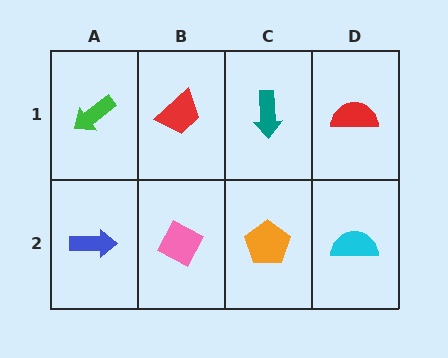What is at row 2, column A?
A blue arrow.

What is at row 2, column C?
An orange pentagon.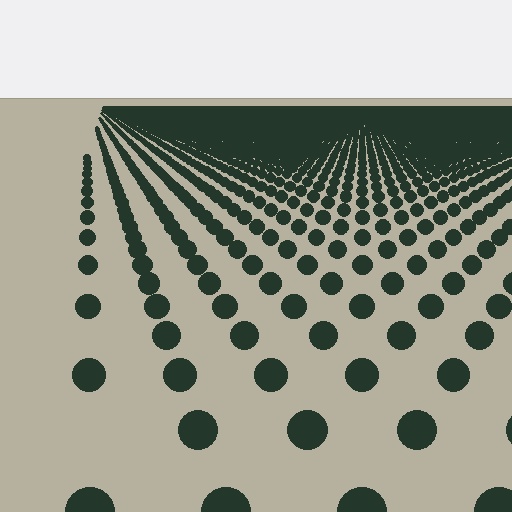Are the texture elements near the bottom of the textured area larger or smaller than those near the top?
Larger. Near the bottom, elements are closer to the viewer and appear at a bigger on-screen size.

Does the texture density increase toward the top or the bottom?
Density increases toward the top.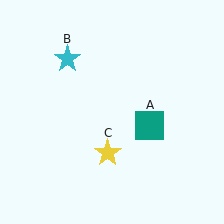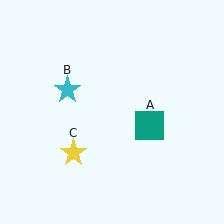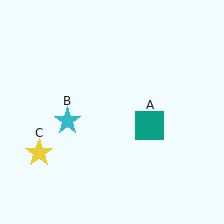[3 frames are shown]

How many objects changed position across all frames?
2 objects changed position: cyan star (object B), yellow star (object C).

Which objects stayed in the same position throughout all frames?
Teal square (object A) remained stationary.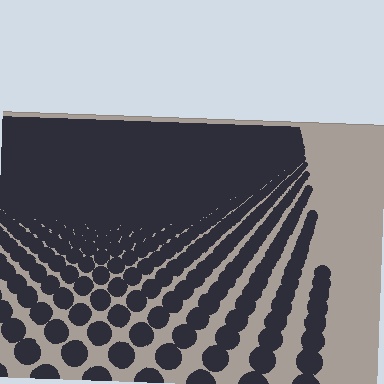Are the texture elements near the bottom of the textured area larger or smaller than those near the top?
Larger. Near the bottom, elements are closer to the viewer and appear at a bigger on-screen size.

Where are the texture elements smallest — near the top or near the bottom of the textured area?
Near the top.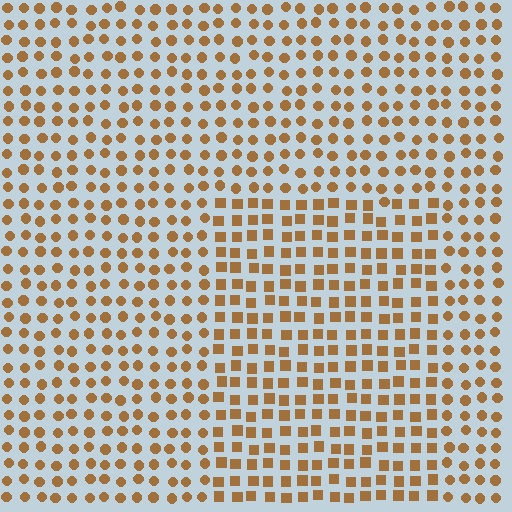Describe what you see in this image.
The image is filled with small brown elements arranged in a uniform grid. A rectangle-shaped region contains squares, while the surrounding area contains circles. The boundary is defined purely by the change in element shape.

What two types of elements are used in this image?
The image uses squares inside the rectangle region and circles outside it.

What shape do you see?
I see a rectangle.